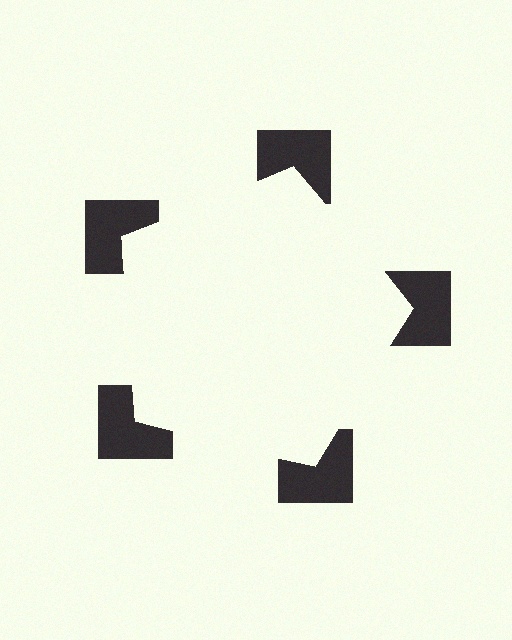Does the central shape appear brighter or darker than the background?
It typically appears slightly brighter than the background, even though no actual brightness change is drawn.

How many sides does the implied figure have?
5 sides.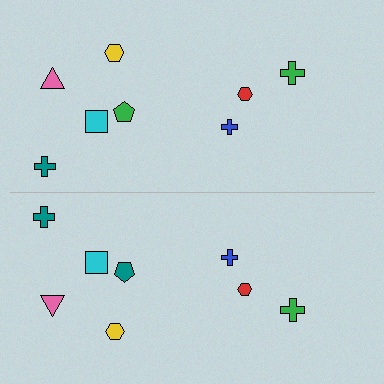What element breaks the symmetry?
The teal pentagon on the bottom side breaks the symmetry — its mirror counterpart is green.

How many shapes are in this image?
There are 16 shapes in this image.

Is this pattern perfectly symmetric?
No, the pattern is not perfectly symmetric. The teal pentagon on the bottom side breaks the symmetry — its mirror counterpart is green.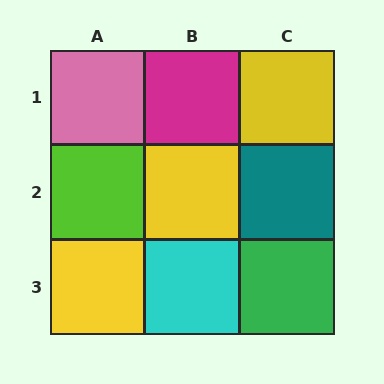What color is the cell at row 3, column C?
Green.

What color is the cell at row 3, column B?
Cyan.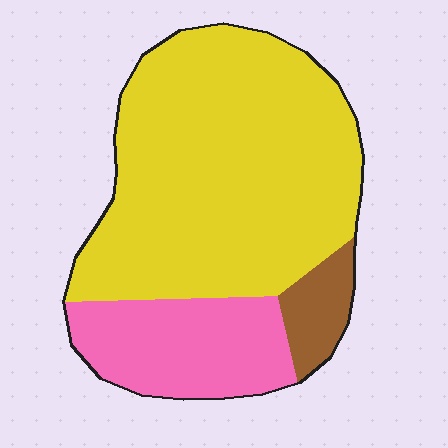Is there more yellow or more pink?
Yellow.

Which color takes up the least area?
Brown, at roughly 5%.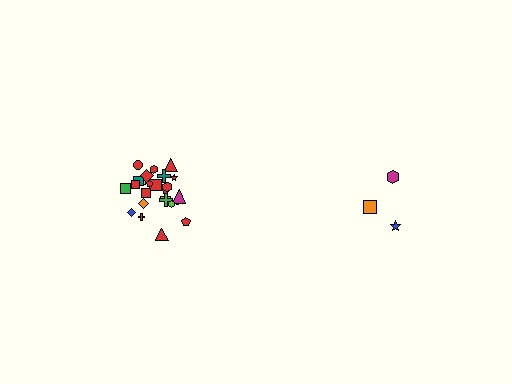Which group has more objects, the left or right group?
The left group.